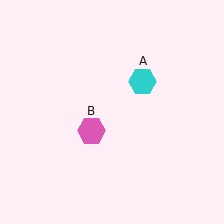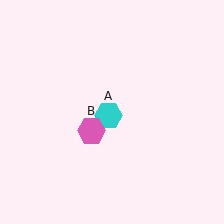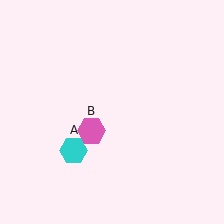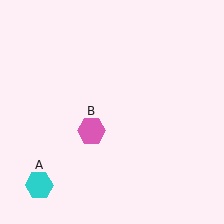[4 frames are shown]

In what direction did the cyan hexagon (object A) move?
The cyan hexagon (object A) moved down and to the left.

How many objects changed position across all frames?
1 object changed position: cyan hexagon (object A).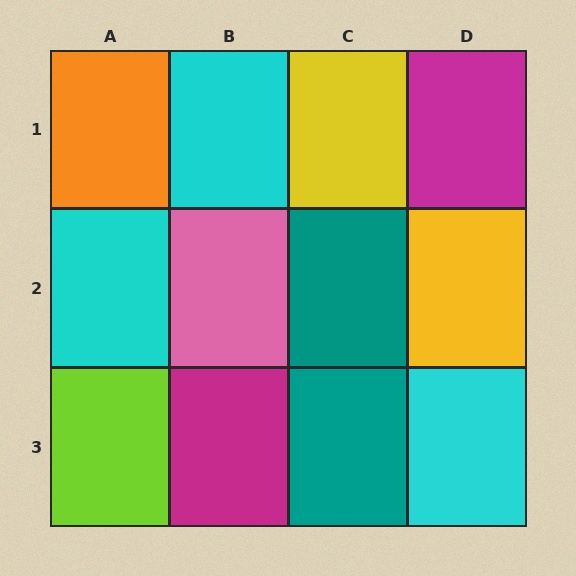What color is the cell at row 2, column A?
Cyan.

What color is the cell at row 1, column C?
Yellow.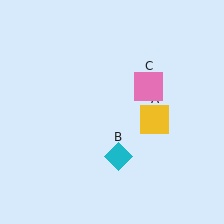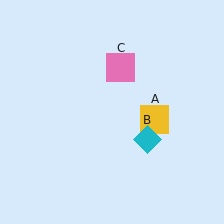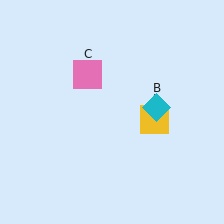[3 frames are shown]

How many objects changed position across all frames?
2 objects changed position: cyan diamond (object B), pink square (object C).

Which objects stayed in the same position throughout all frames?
Yellow square (object A) remained stationary.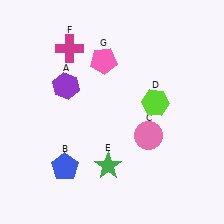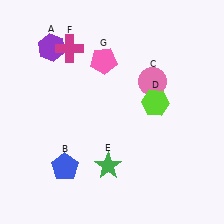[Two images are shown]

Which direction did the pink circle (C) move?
The pink circle (C) moved up.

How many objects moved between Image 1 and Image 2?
2 objects moved between the two images.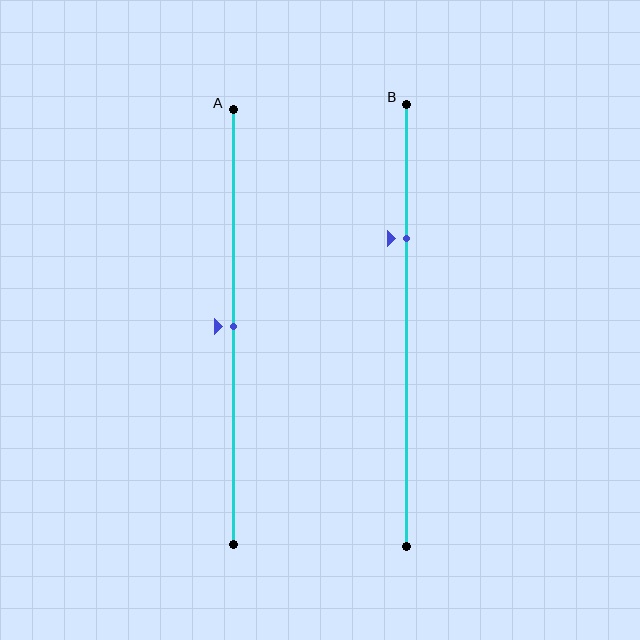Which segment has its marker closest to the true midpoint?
Segment A has its marker closest to the true midpoint.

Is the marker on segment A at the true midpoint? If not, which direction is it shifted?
Yes, the marker on segment A is at the true midpoint.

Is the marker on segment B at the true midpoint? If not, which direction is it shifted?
No, the marker on segment B is shifted upward by about 20% of the segment length.